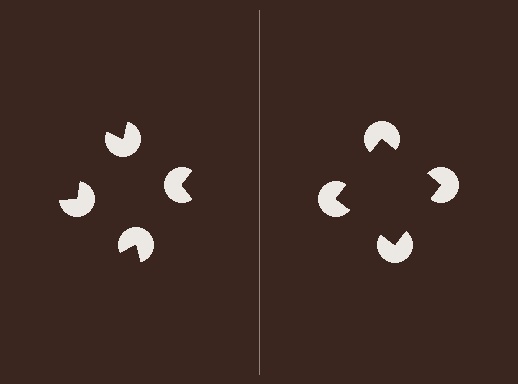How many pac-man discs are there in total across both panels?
8 — 4 on each side.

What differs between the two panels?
The pac-man discs are positioned identically on both sides; only the wedge orientations differ. On the right they align to a square; on the left they are misaligned.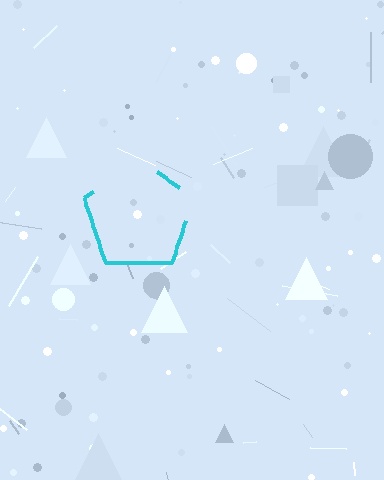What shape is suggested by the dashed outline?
The dashed outline suggests a pentagon.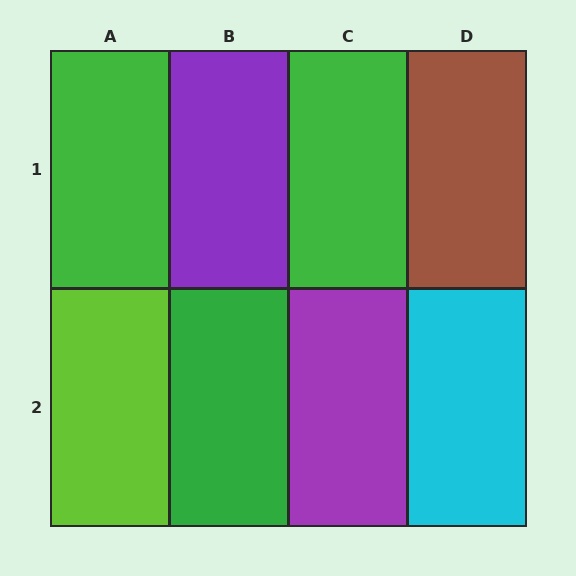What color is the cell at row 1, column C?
Green.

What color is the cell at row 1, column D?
Brown.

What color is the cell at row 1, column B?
Purple.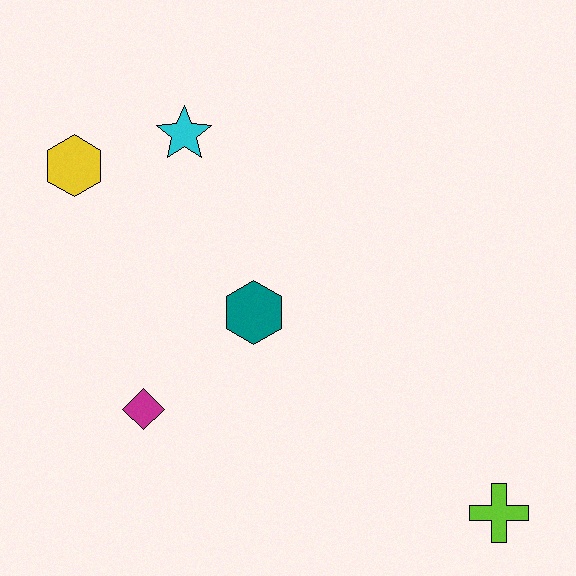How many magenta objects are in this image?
There is 1 magenta object.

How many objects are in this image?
There are 5 objects.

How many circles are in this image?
There are no circles.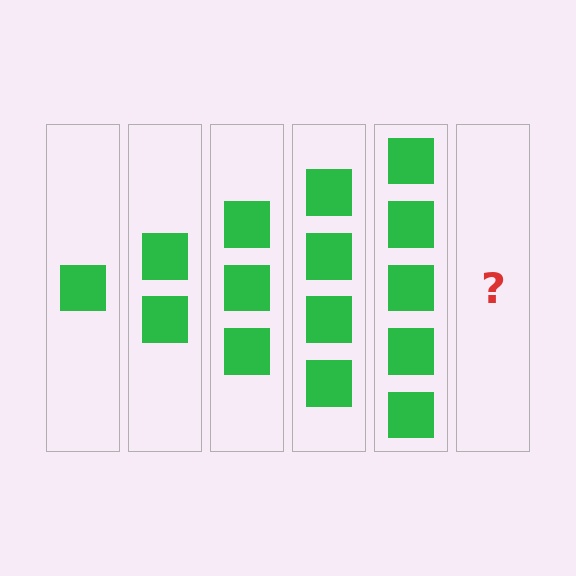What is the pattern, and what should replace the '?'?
The pattern is that each step adds one more square. The '?' should be 6 squares.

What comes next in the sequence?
The next element should be 6 squares.